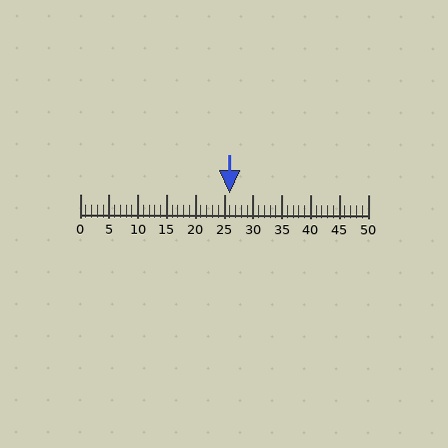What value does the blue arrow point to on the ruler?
The blue arrow points to approximately 26.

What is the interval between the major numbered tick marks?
The major tick marks are spaced 5 units apart.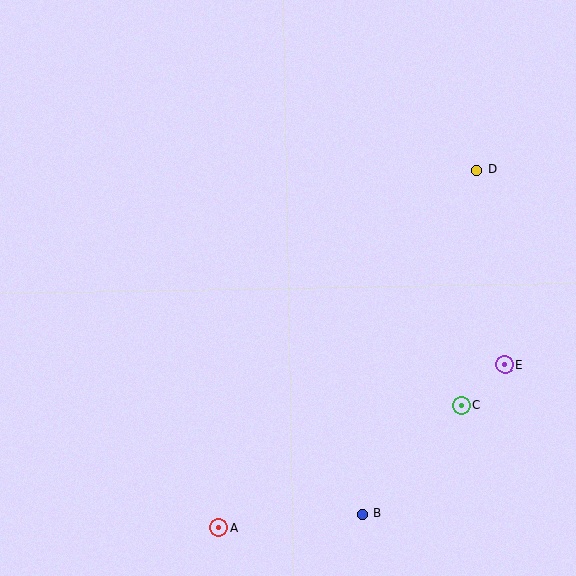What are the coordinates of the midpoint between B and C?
The midpoint between B and C is at (412, 460).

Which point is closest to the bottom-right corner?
Point C is closest to the bottom-right corner.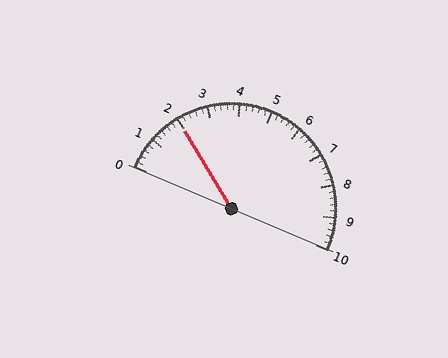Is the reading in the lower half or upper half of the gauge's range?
The reading is in the lower half of the range (0 to 10).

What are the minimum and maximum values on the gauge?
The gauge ranges from 0 to 10.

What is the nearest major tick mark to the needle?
The nearest major tick mark is 2.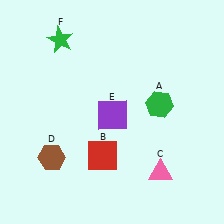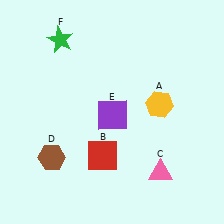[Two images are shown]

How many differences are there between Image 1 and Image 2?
There is 1 difference between the two images.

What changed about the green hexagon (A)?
In Image 1, A is green. In Image 2, it changed to yellow.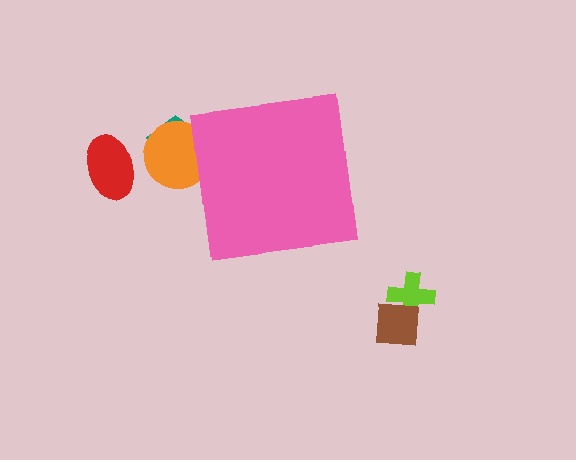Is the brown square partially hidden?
No, the brown square is fully visible.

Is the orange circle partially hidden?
Yes, the orange circle is partially hidden behind the pink square.